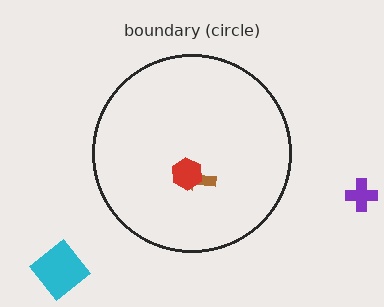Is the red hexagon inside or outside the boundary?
Inside.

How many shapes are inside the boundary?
2 inside, 2 outside.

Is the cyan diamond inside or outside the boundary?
Outside.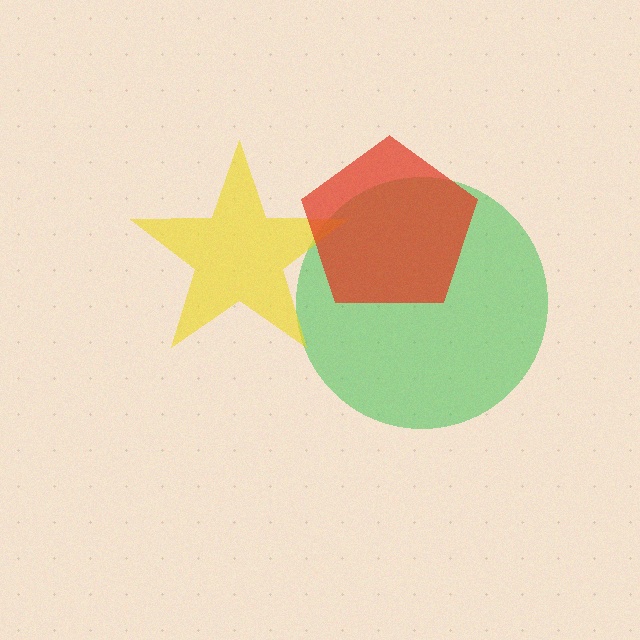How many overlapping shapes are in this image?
There are 3 overlapping shapes in the image.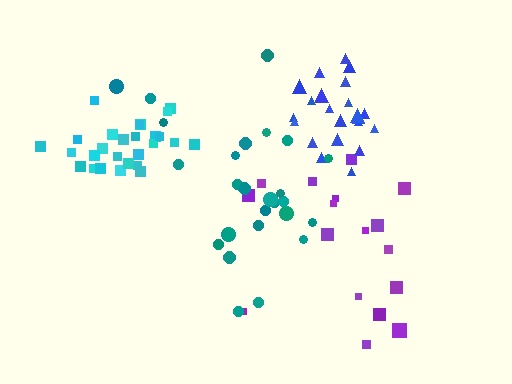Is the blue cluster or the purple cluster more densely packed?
Blue.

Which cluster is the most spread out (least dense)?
Purple.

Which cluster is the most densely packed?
Cyan.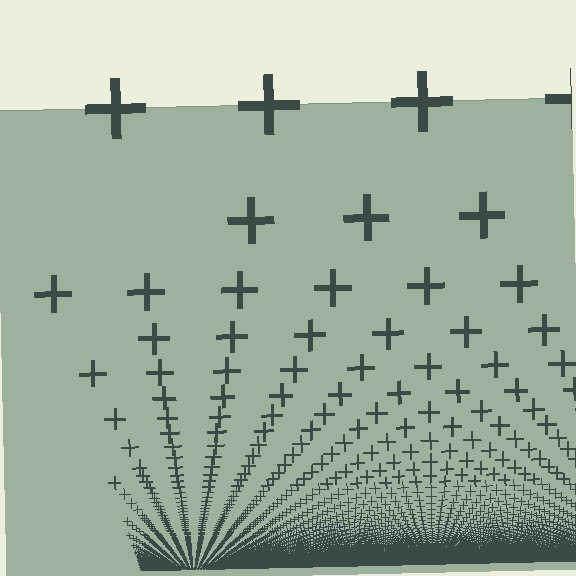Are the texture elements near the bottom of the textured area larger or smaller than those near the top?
Smaller. The gradient is inverted — elements near the bottom are smaller and denser.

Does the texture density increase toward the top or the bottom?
Density increases toward the bottom.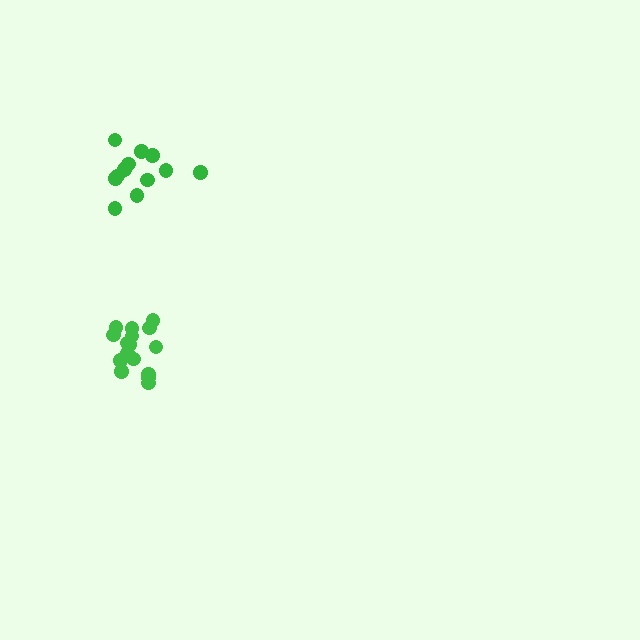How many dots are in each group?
Group 1: 16 dots, Group 2: 12 dots (28 total).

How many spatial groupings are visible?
There are 2 spatial groupings.